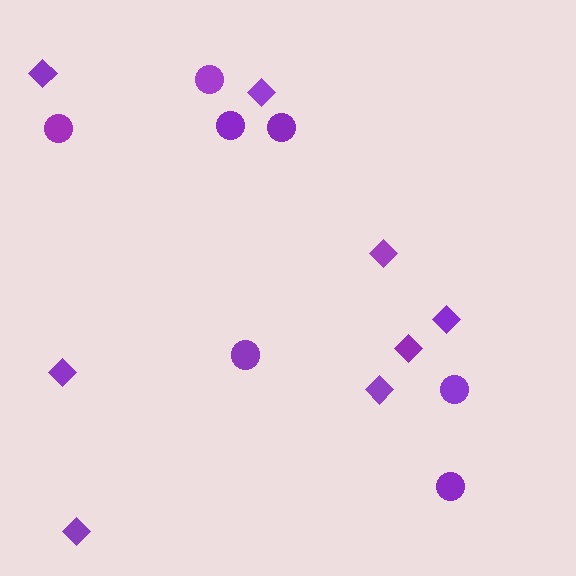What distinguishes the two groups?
There are 2 groups: one group of diamonds (8) and one group of circles (7).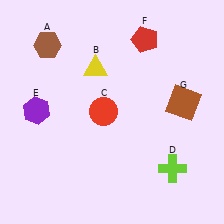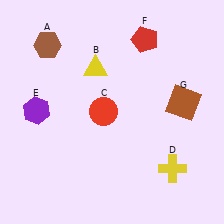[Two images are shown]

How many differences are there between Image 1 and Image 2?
There is 1 difference between the two images.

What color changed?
The cross (D) changed from lime in Image 1 to yellow in Image 2.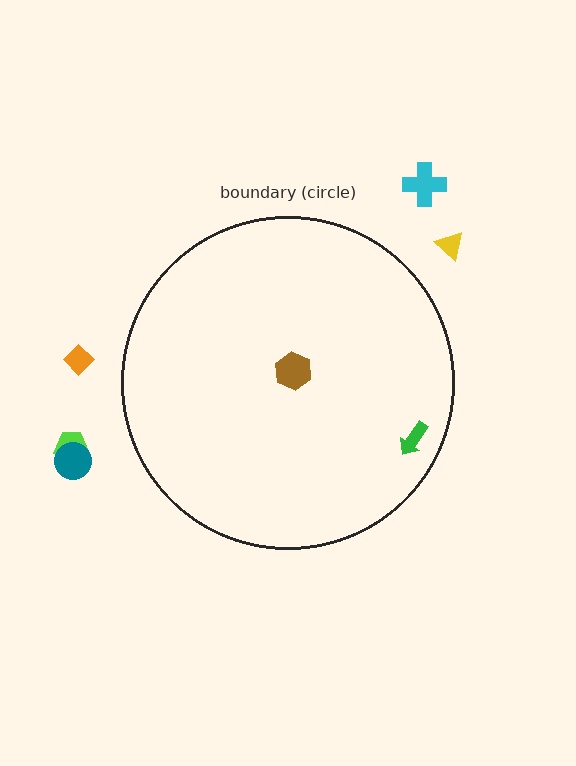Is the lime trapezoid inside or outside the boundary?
Outside.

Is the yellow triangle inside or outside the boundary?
Outside.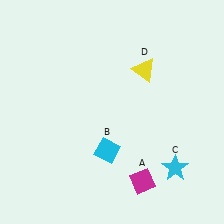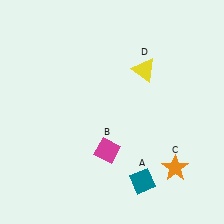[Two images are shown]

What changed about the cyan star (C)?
In Image 1, C is cyan. In Image 2, it changed to orange.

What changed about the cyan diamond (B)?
In Image 1, B is cyan. In Image 2, it changed to magenta.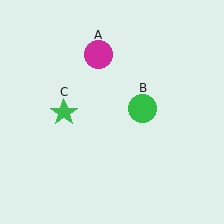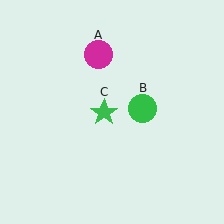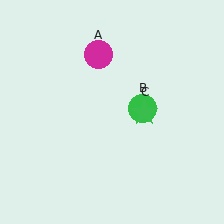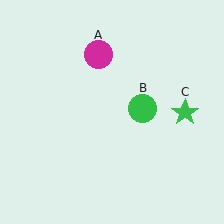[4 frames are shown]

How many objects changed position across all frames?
1 object changed position: green star (object C).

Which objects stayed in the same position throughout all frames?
Magenta circle (object A) and green circle (object B) remained stationary.